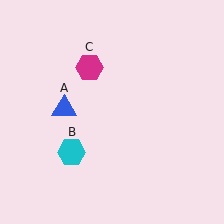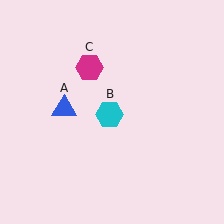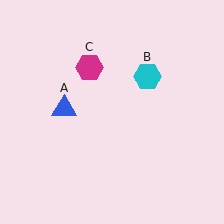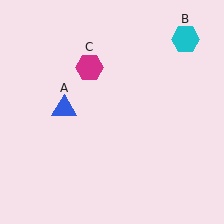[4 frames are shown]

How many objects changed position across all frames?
1 object changed position: cyan hexagon (object B).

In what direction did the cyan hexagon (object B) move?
The cyan hexagon (object B) moved up and to the right.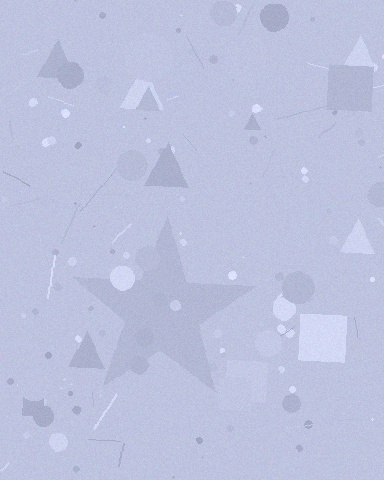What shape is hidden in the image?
A star is hidden in the image.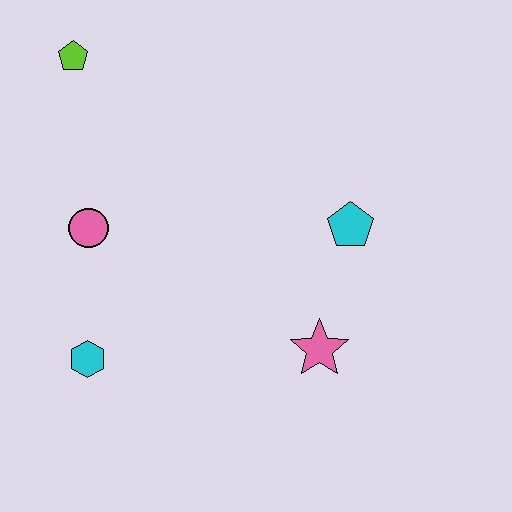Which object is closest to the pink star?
The cyan pentagon is closest to the pink star.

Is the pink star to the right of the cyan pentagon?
No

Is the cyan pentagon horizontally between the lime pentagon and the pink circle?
No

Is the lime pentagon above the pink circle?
Yes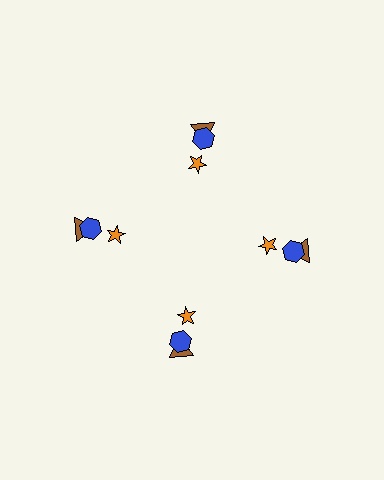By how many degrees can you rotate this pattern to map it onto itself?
The pattern maps onto itself every 90 degrees of rotation.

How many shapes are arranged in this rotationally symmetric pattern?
There are 12 shapes, arranged in 4 groups of 3.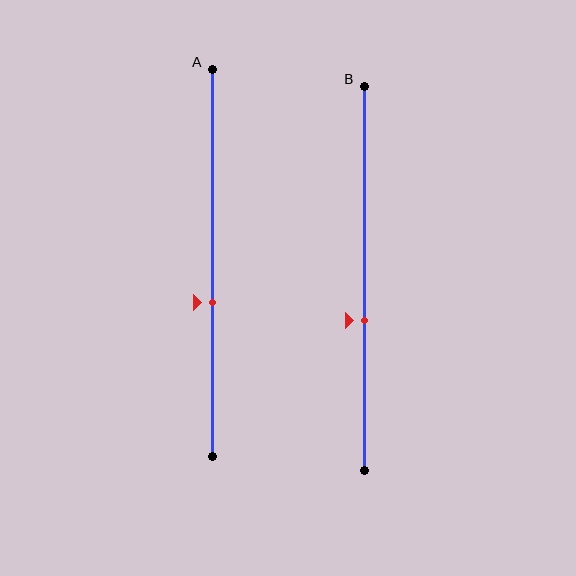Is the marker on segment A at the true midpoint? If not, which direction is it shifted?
No, the marker on segment A is shifted downward by about 10% of the segment length.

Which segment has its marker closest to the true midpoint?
Segment A has its marker closest to the true midpoint.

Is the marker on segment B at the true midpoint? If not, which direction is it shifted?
No, the marker on segment B is shifted downward by about 11% of the segment length.